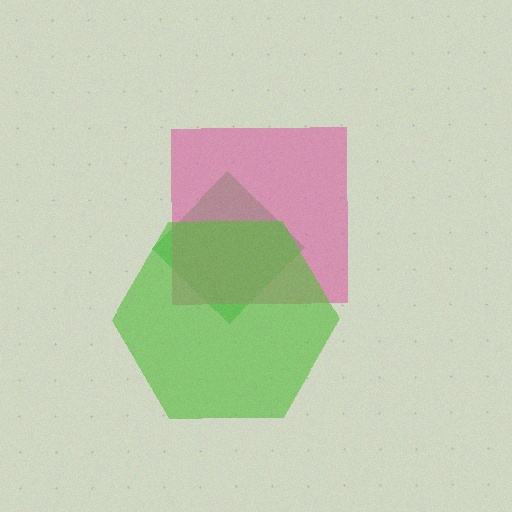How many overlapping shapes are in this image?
There are 3 overlapping shapes in the image.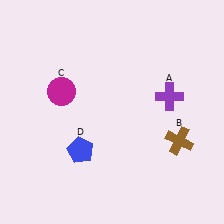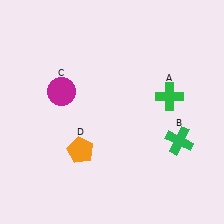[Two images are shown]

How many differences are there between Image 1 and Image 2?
There are 3 differences between the two images.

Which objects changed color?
A changed from purple to green. B changed from brown to green. D changed from blue to orange.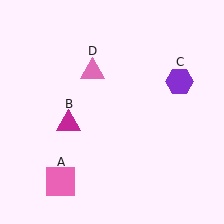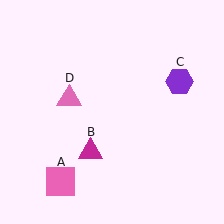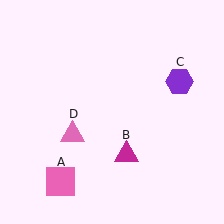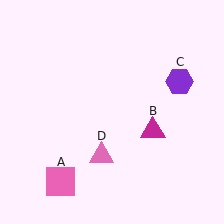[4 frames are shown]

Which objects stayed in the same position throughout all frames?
Pink square (object A) and purple hexagon (object C) remained stationary.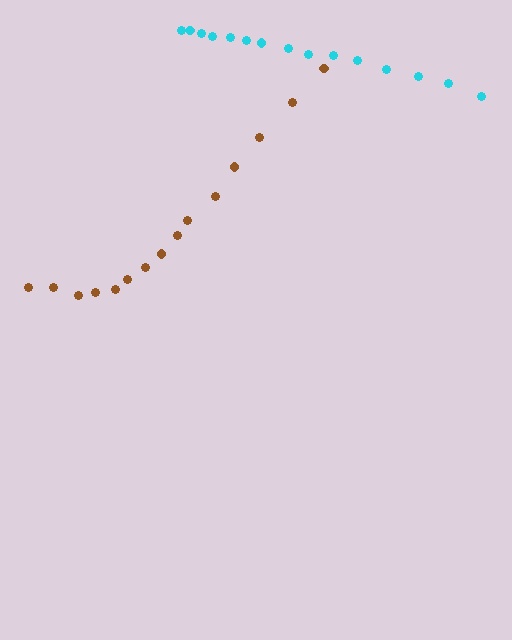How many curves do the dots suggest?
There are 2 distinct paths.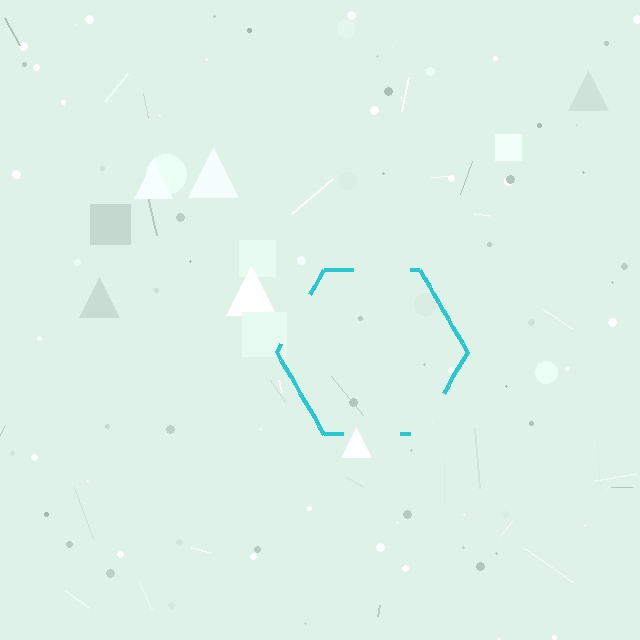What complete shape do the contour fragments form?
The contour fragments form a hexagon.